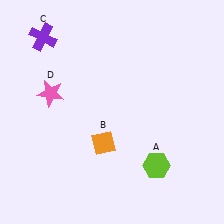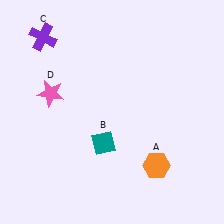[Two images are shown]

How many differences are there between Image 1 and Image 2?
There are 2 differences between the two images.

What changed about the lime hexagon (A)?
In Image 1, A is lime. In Image 2, it changed to orange.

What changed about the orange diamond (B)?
In Image 1, B is orange. In Image 2, it changed to teal.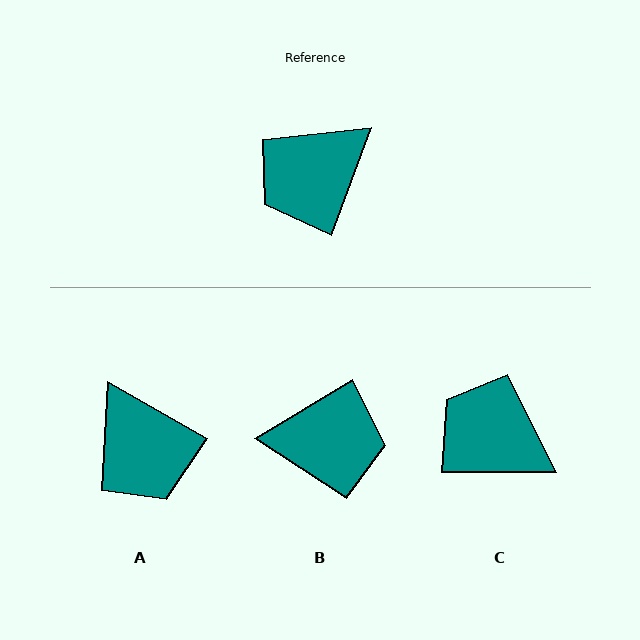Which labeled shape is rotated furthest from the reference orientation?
B, about 141 degrees away.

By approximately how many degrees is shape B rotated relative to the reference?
Approximately 141 degrees counter-clockwise.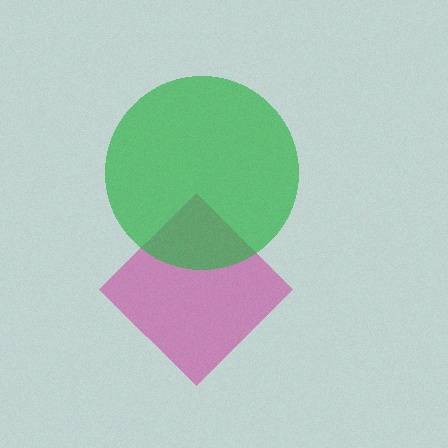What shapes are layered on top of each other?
The layered shapes are: a magenta diamond, a green circle.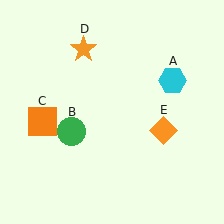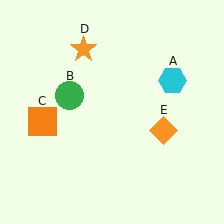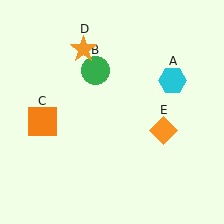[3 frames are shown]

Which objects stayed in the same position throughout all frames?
Cyan hexagon (object A) and orange square (object C) and orange star (object D) and orange diamond (object E) remained stationary.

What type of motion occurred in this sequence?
The green circle (object B) rotated clockwise around the center of the scene.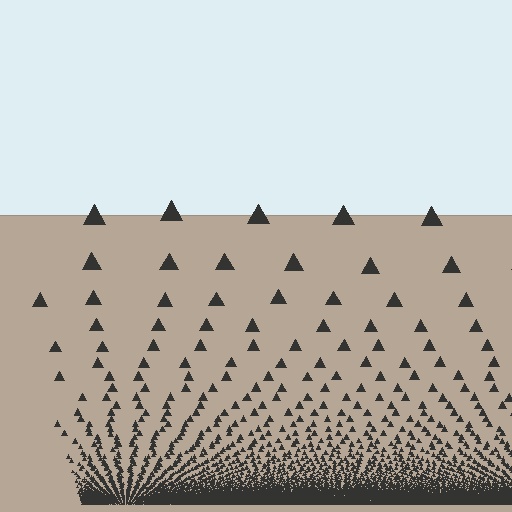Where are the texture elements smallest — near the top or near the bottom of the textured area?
Near the bottom.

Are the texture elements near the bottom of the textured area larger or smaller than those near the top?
Smaller. The gradient is inverted — elements near the bottom are smaller and denser.